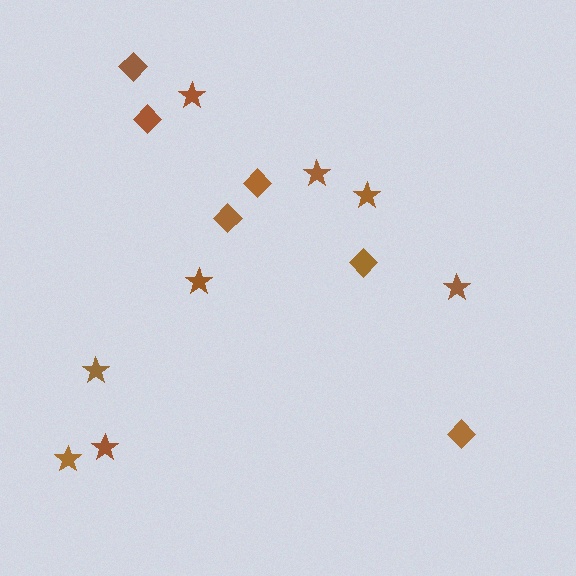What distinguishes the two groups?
There are 2 groups: one group of stars (8) and one group of diamonds (6).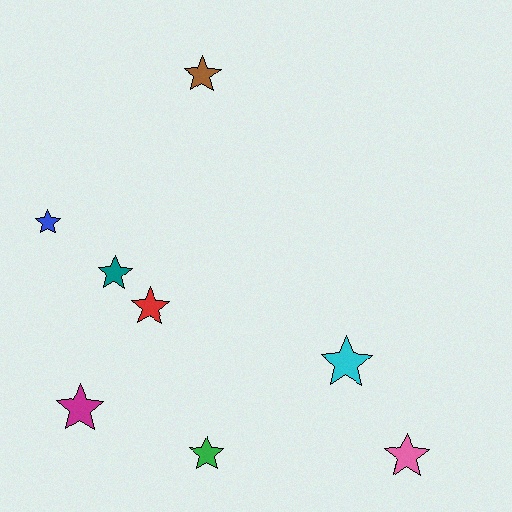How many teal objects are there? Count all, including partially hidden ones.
There is 1 teal object.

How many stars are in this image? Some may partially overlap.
There are 8 stars.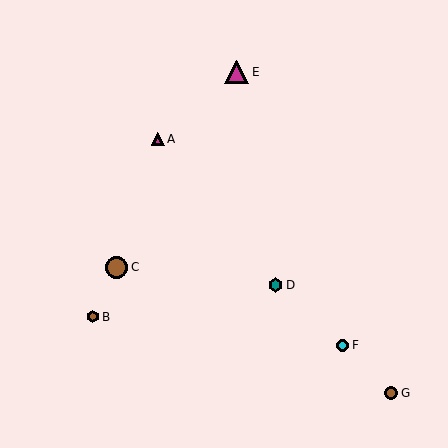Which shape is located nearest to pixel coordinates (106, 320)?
The brown hexagon (labeled B) at (93, 317) is nearest to that location.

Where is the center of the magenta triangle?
The center of the magenta triangle is at (237, 72).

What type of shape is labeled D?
Shape D is a teal hexagon.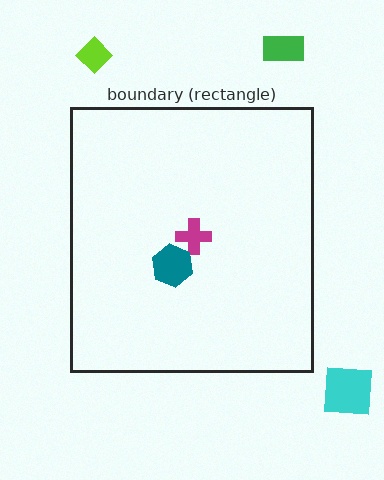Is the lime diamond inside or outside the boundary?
Outside.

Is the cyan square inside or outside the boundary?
Outside.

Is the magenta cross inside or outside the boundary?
Inside.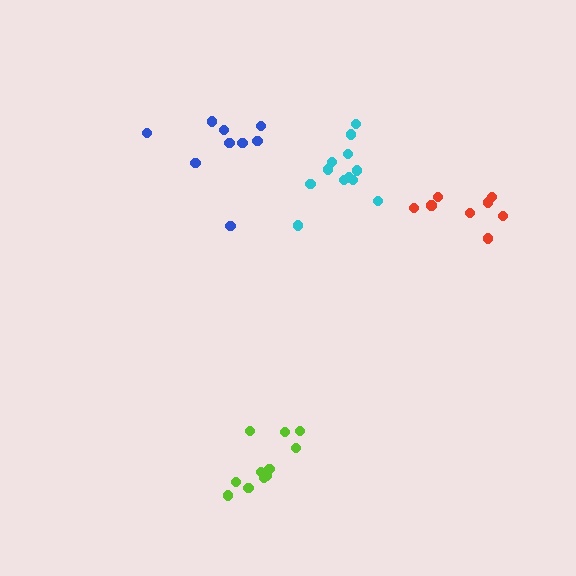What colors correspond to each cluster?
The clusters are colored: red, lime, blue, cyan.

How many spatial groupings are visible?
There are 4 spatial groupings.